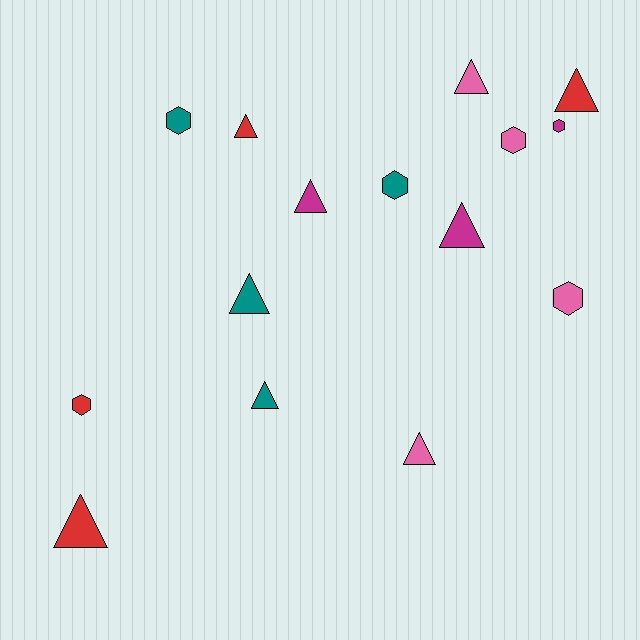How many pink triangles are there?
There are 2 pink triangles.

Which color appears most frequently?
Red, with 4 objects.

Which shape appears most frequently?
Triangle, with 9 objects.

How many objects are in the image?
There are 15 objects.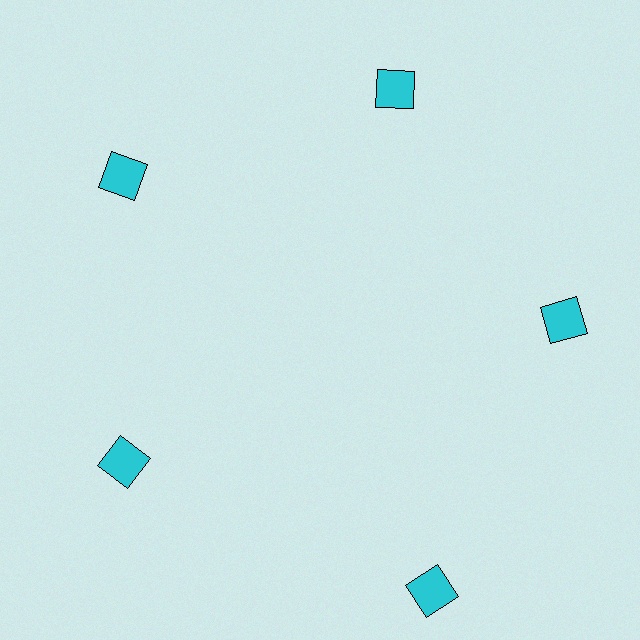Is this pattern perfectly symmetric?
No. The 5 cyan squares are arranged in a ring, but one element near the 5 o'clock position is pushed outward from the center, breaking the 5-fold rotational symmetry.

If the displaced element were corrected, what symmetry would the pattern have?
It would have 5-fold rotational symmetry — the pattern would map onto itself every 72 degrees.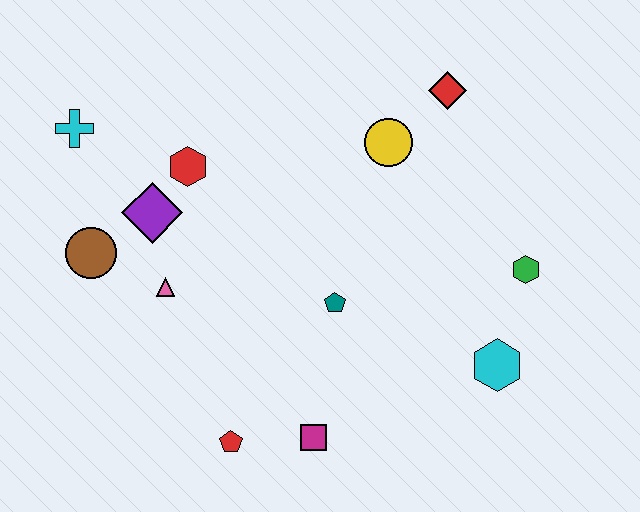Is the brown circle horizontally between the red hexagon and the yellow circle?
No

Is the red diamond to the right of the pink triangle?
Yes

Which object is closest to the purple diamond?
The red hexagon is closest to the purple diamond.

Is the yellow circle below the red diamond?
Yes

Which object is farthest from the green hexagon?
The cyan cross is farthest from the green hexagon.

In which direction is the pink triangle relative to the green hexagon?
The pink triangle is to the left of the green hexagon.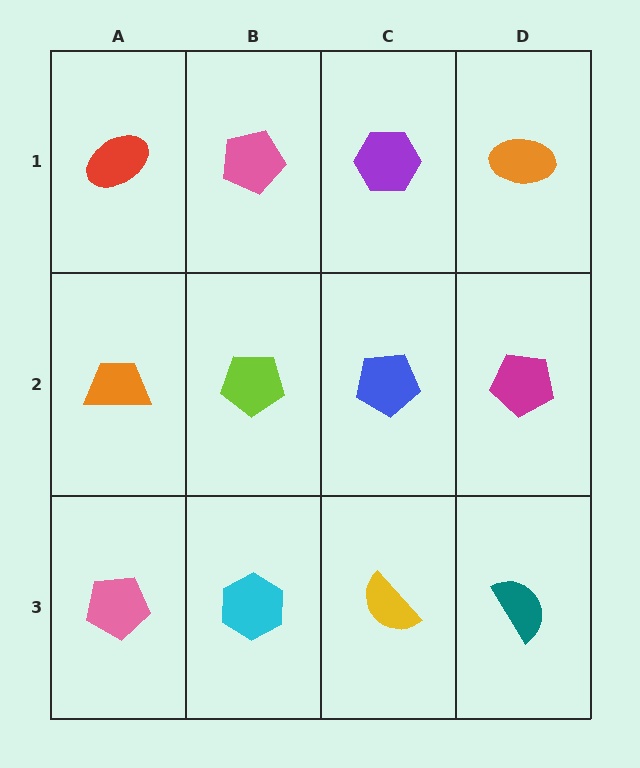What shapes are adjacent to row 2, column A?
A red ellipse (row 1, column A), a pink pentagon (row 3, column A), a lime pentagon (row 2, column B).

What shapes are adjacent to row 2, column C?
A purple hexagon (row 1, column C), a yellow semicircle (row 3, column C), a lime pentagon (row 2, column B), a magenta pentagon (row 2, column D).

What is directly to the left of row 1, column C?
A pink pentagon.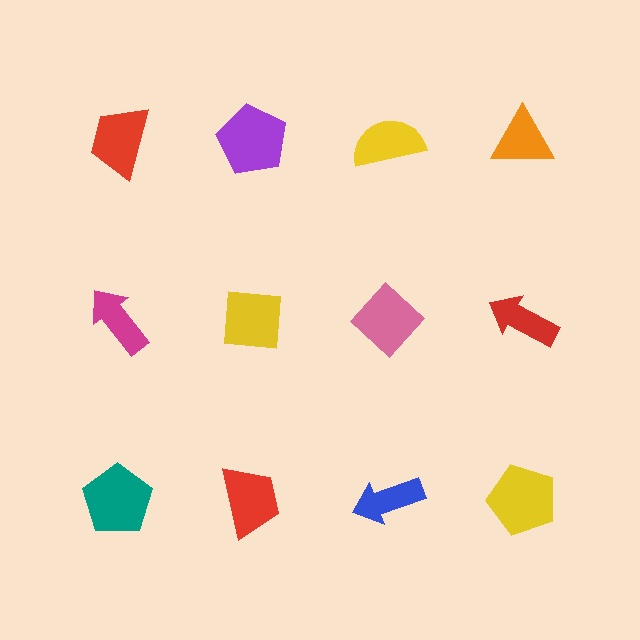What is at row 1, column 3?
A yellow semicircle.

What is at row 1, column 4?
An orange triangle.